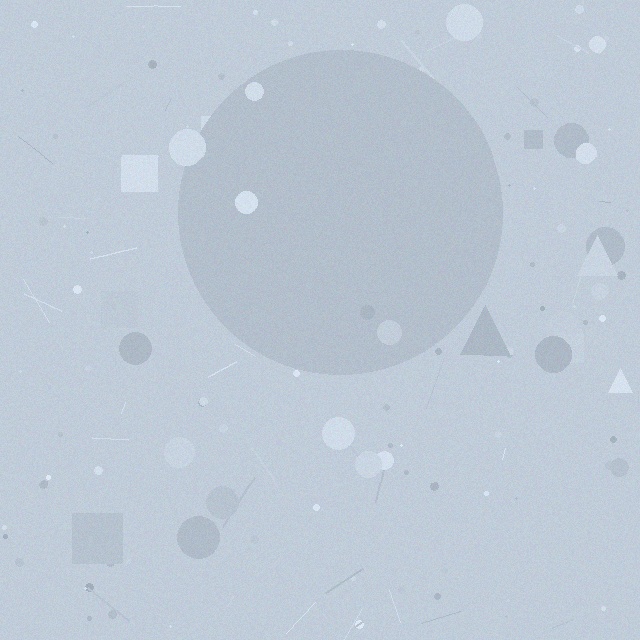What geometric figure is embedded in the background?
A circle is embedded in the background.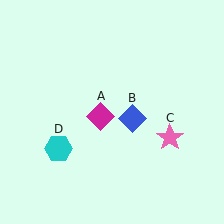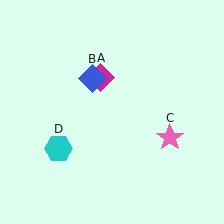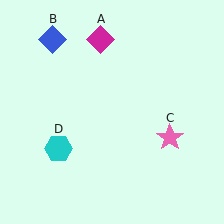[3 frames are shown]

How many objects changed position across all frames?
2 objects changed position: magenta diamond (object A), blue diamond (object B).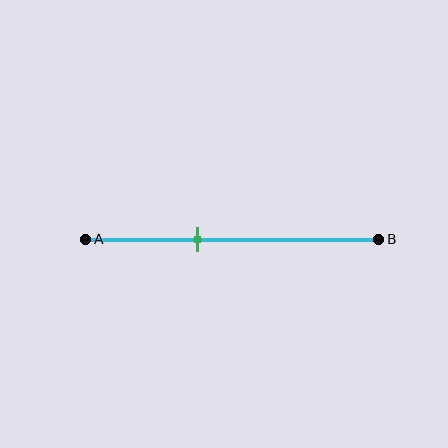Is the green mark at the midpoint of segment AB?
No, the mark is at about 40% from A, not at the 50% midpoint.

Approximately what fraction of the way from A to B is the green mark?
The green mark is approximately 40% of the way from A to B.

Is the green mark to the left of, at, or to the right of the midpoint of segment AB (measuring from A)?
The green mark is to the left of the midpoint of segment AB.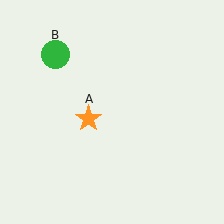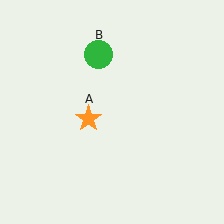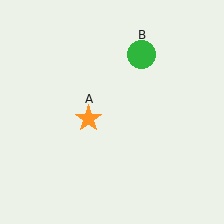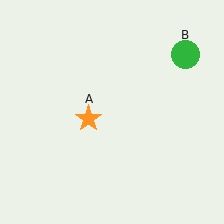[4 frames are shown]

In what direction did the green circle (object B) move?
The green circle (object B) moved right.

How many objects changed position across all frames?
1 object changed position: green circle (object B).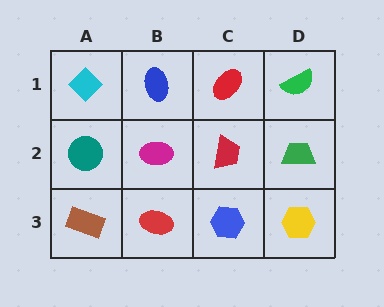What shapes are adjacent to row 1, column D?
A green trapezoid (row 2, column D), a red ellipse (row 1, column C).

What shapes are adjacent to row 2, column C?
A red ellipse (row 1, column C), a blue hexagon (row 3, column C), a magenta ellipse (row 2, column B), a green trapezoid (row 2, column D).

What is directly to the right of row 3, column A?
A red ellipse.